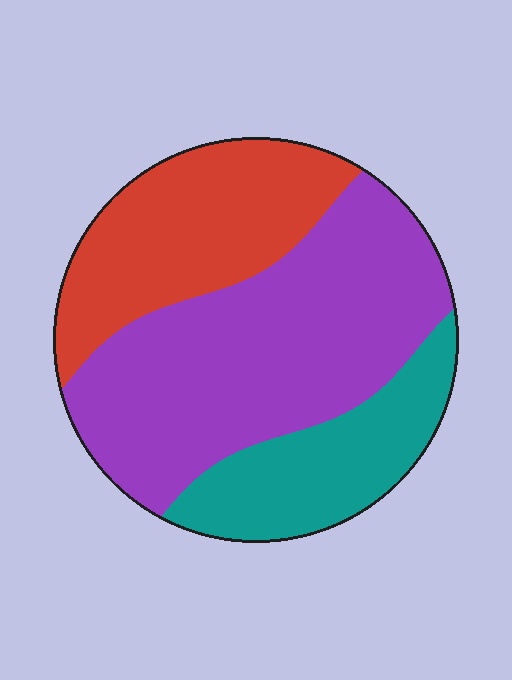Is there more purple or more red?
Purple.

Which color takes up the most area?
Purple, at roughly 50%.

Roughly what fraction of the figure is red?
Red covers roughly 30% of the figure.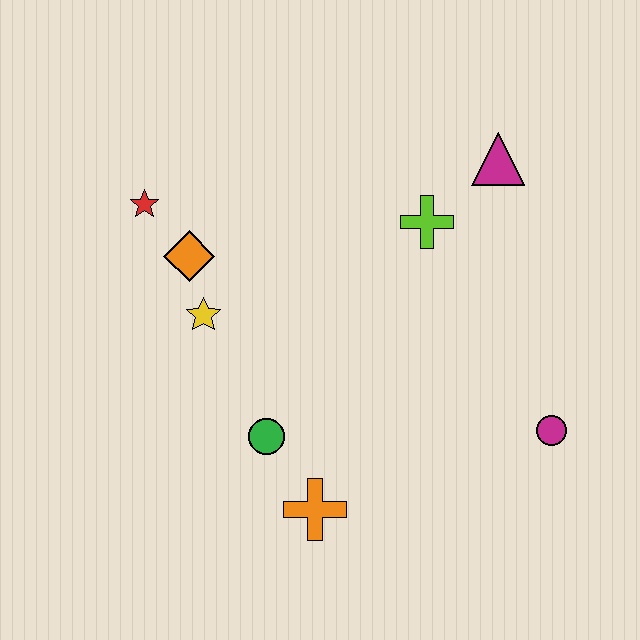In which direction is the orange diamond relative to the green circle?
The orange diamond is above the green circle.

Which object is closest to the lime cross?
The magenta triangle is closest to the lime cross.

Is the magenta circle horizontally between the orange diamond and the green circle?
No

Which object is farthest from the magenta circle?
The red star is farthest from the magenta circle.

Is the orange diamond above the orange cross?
Yes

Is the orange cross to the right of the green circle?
Yes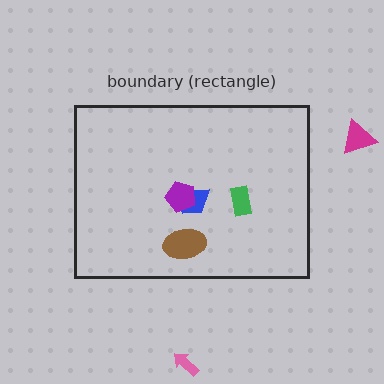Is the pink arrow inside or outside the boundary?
Outside.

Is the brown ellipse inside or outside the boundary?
Inside.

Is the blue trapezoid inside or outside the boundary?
Inside.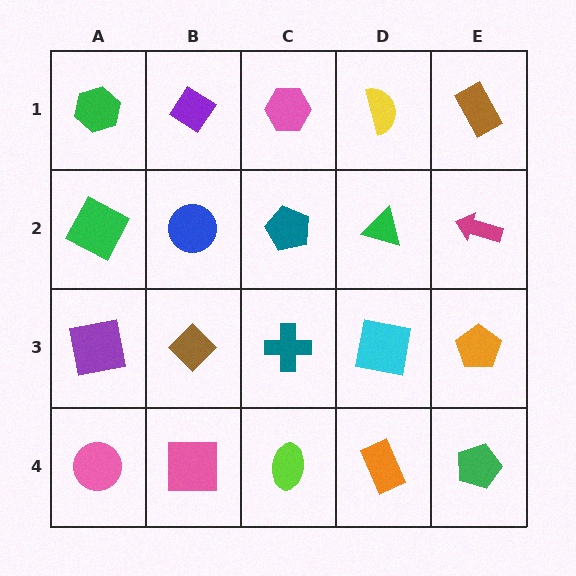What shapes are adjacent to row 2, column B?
A purple diamond (row 1, column B), a brown diamond (row 3, column B), a green square (row 2, column A), a teal pentagon (row 2, column C).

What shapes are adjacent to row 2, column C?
A pink hexagon (row 1, column C), a teal cross (row 3, column C), a blue circle (row 2, column B), a green triangle (row 2, column D).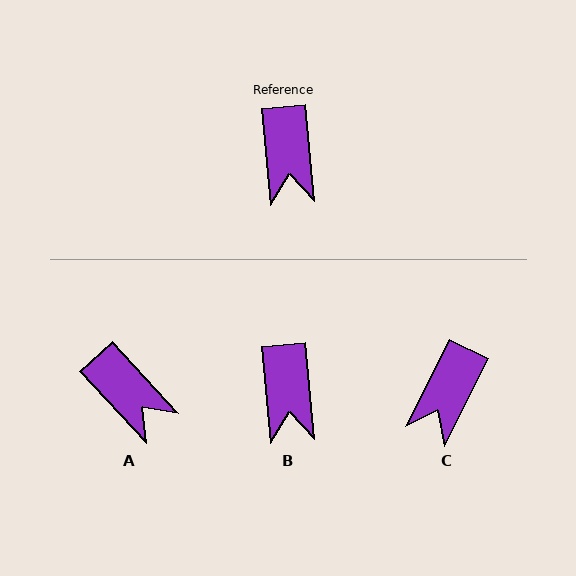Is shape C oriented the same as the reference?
No, it is off by about 32 degrees.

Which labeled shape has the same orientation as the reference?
B.